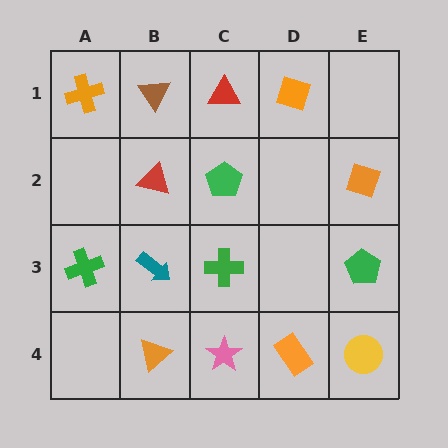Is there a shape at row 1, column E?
No, that cell is empty.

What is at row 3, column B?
A teal arrow.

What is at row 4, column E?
A yellow circle.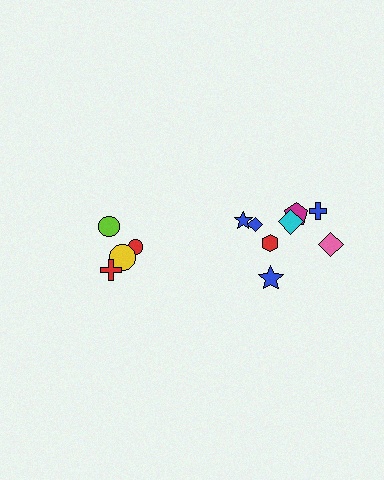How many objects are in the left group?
There are 4 objects.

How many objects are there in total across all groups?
There are 12 objects.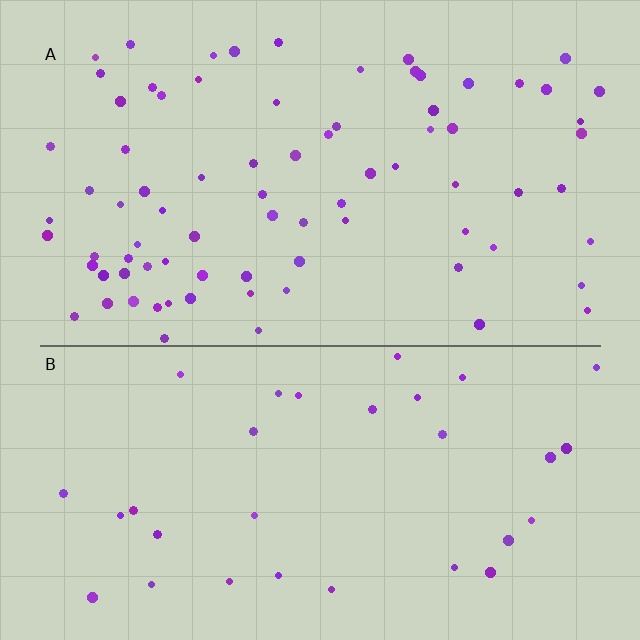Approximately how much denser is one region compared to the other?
Approximately 2.5× — region A over region B.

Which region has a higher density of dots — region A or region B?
A (the top).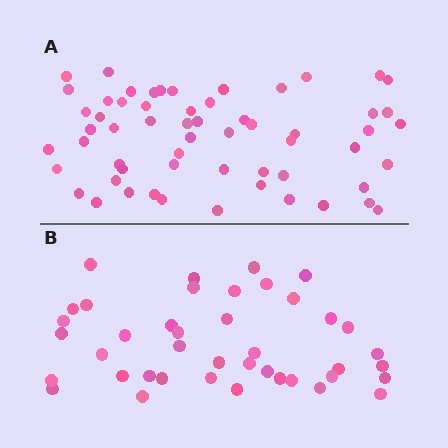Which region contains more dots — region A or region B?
Region A (the top region) has more dots.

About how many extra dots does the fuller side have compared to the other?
Region A has approximately 20 more dots than region B.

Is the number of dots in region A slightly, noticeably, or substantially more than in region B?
Region A has noticeably more, but not dramatically so. The ratio is roughly 1.4 to 1.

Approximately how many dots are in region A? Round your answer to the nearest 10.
About 60 dots. (The exact count is 59, which rounds to 60.)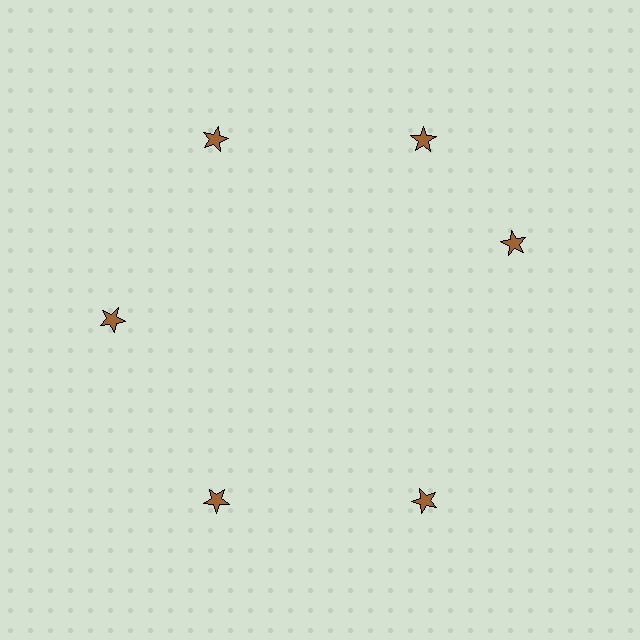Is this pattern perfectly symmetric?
No. The 6 brown stars are arranged in a ring, but one element near the 3 o'clock position is rotated out of alignment along the ring, breaking the 6-fold rotational symmetry.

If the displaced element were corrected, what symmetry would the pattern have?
It would have 6-fold rotational symmetry — the pattern would map onto itself every 60 degrees.